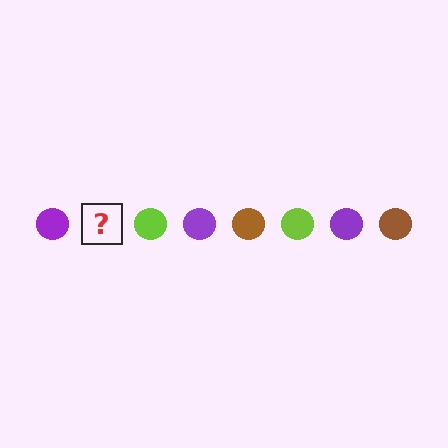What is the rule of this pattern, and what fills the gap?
The rule is that the pattern cycles through purple, brown, lime circles. The gap should be filled with a brown circle.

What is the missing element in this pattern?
The missing element is a brown circle.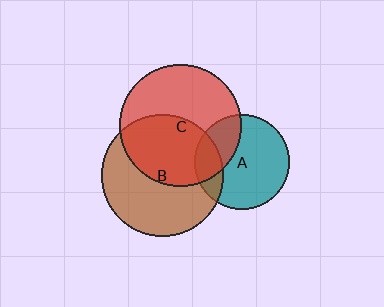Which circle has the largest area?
Circle C (red).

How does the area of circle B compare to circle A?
Approximately 1.6 times.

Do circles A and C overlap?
Yes.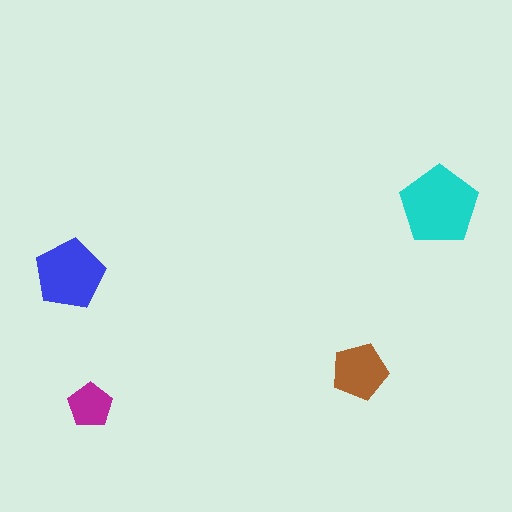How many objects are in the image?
There are 4 objects in the image.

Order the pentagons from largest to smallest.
the cyan one, the blue one, the brown one, the magenta one.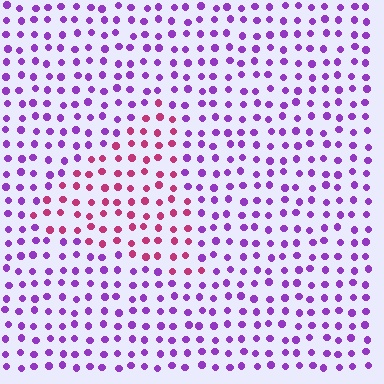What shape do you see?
I see a triangle.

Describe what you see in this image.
The image is filled with small purple elements in a uniform arrangement. A triangle-shaped region is visible where the elements are tinted to a slightly different hue, forming a subtle color boundary.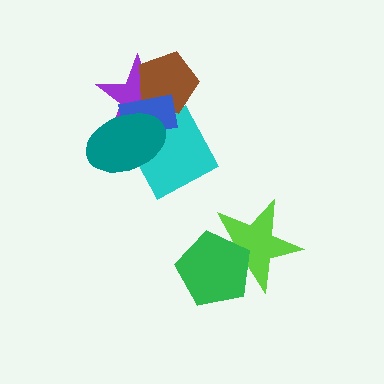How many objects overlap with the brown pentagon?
3 objects overlap with the brown pentagon.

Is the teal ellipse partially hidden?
No, no other shape covers it.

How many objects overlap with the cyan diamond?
4 objects overlap with the cyan diamond.